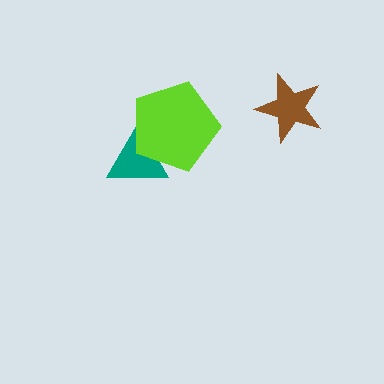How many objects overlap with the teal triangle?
1 object overlaps with the teal triangle.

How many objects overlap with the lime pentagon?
1 object overlaps with the lime pentagon.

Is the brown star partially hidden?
No, no other shape covers it.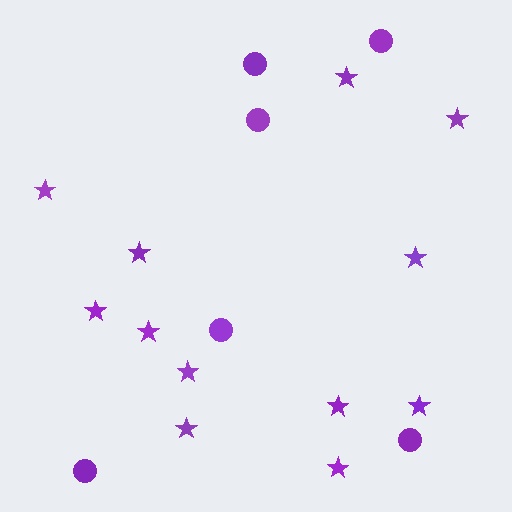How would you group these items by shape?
There are 2 groups: one group of circles (6) and one group of stars (12).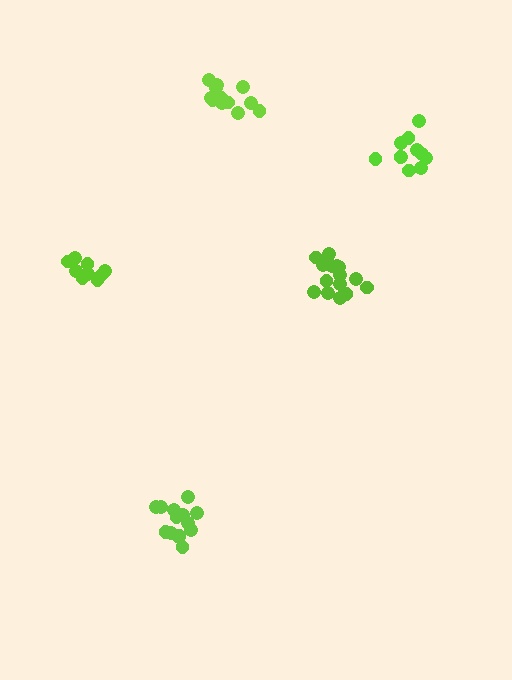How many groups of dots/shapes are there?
There are 5 groups.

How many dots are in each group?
Group 1: 14 dots, Group 2: 12 dots, Group 3: 11 dots, Group 4: 15 dots, Group 5: 9 dots (61 total).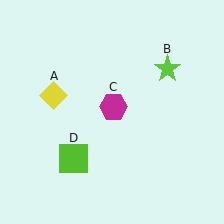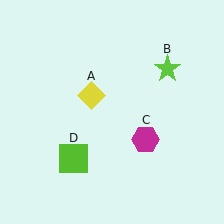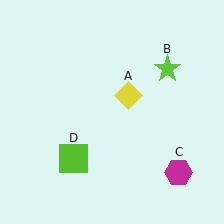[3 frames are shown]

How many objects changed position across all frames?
2 objects changed position: yellow diamond (object A), magenta hexagon (object C).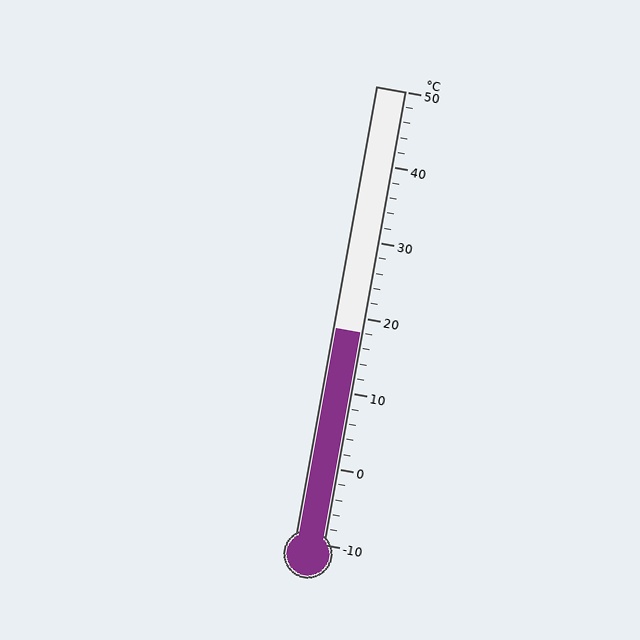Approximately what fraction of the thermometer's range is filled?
The thermometer is filled to approximately 45% of its range.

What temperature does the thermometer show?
The thermometer shows approximately 18°C.